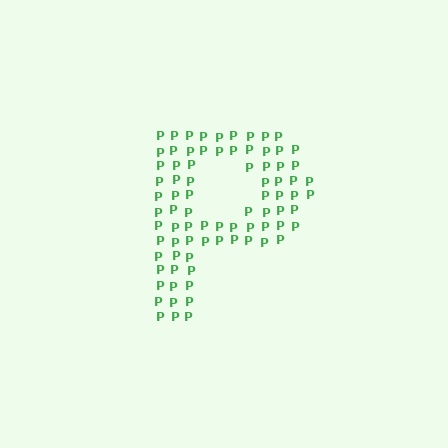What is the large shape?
The large shape is the letter P.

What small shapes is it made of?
It is made of small letter P's.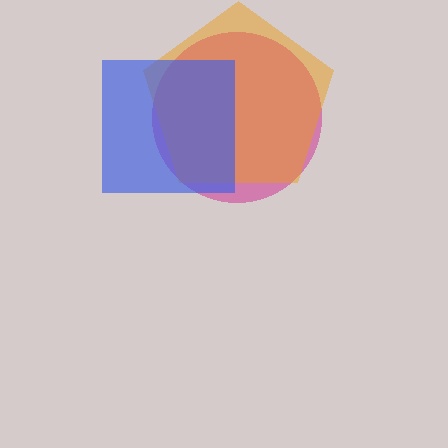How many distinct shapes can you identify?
There are 3 distinct shapes: a magenta circle, an orange pentagon, a blue square.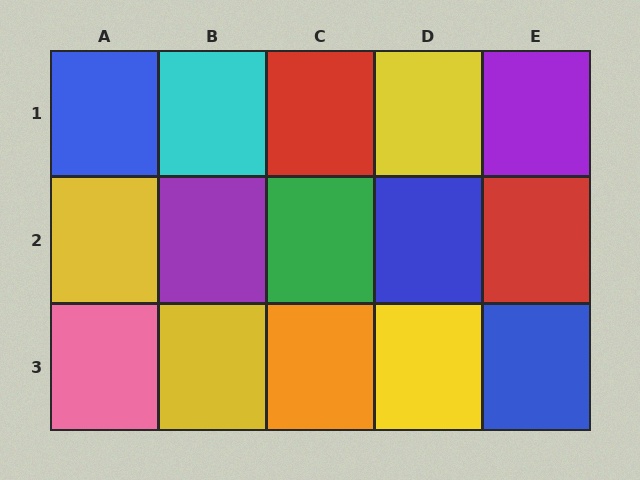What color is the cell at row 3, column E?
Blue.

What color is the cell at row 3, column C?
Orange.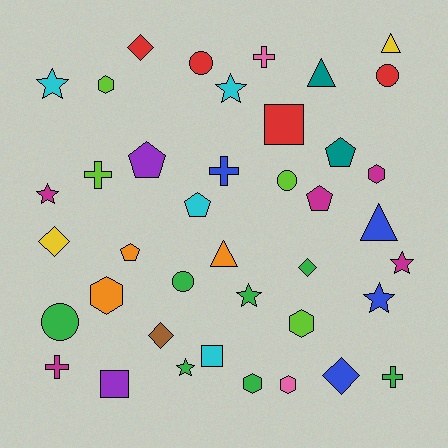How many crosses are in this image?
There are 5 crosses.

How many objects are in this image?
There are 40 objects.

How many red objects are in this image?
There are 4 red objects.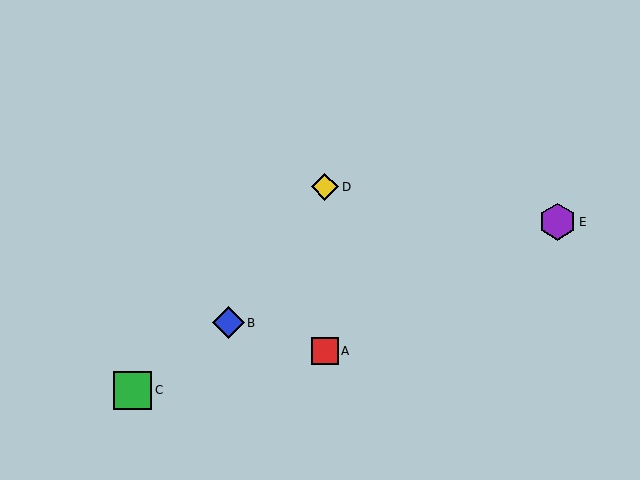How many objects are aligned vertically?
2 objects (A, D) are aligned vertically.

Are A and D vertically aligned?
Yes, both are at x≈325.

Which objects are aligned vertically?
Objects A, D are aligned vertically.